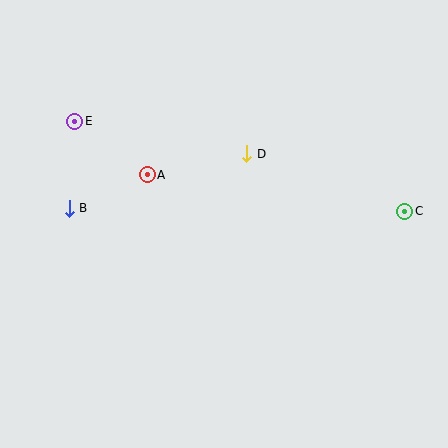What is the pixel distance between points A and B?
The distance between A and B is 85 pixels.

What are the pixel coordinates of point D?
Point D is at (247, 154).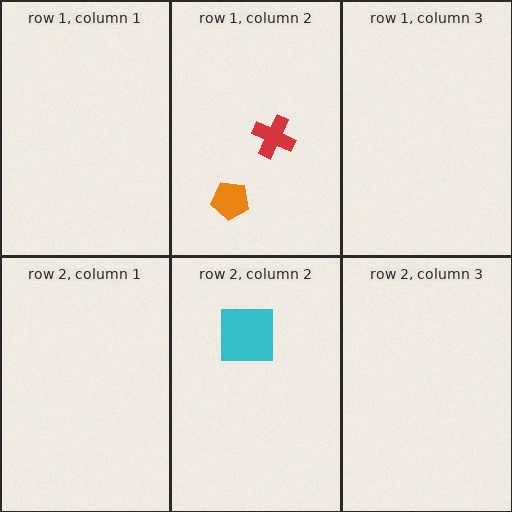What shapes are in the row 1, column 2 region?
The orange pentagon, the red cross.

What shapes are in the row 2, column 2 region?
The cyan square.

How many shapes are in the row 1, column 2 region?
2.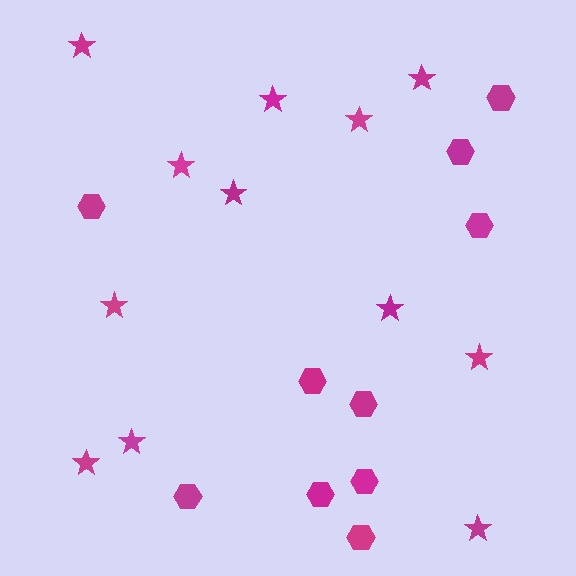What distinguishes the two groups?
There are 2 groups: one group of stars (12) and one group of hexagons (10).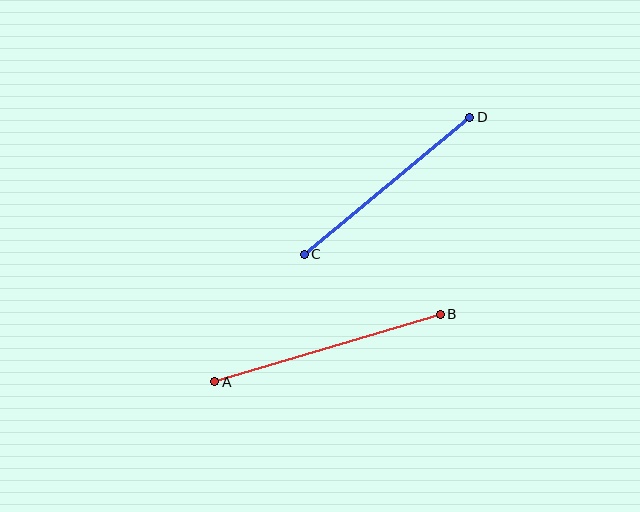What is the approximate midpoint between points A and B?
The midpoint is at approximately (327, 348) pixels.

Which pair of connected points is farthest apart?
Points A and B are farthest apart.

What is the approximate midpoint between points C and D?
The midpoint is at approximately (387, 186) pixels.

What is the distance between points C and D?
The distance is approximately 215 pixels.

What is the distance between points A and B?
The distance is approximately 235 pixels.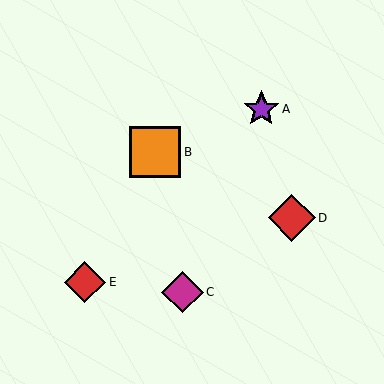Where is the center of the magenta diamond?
The center of the magenta diamond is at (182, 292).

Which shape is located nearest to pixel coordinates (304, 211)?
The red diamond (labeled D) at (292, 218) is nearest to that location.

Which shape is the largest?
The orange square (labeled B) is the largest.